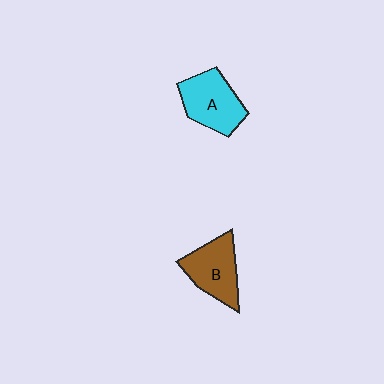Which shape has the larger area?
Shape A (cyan).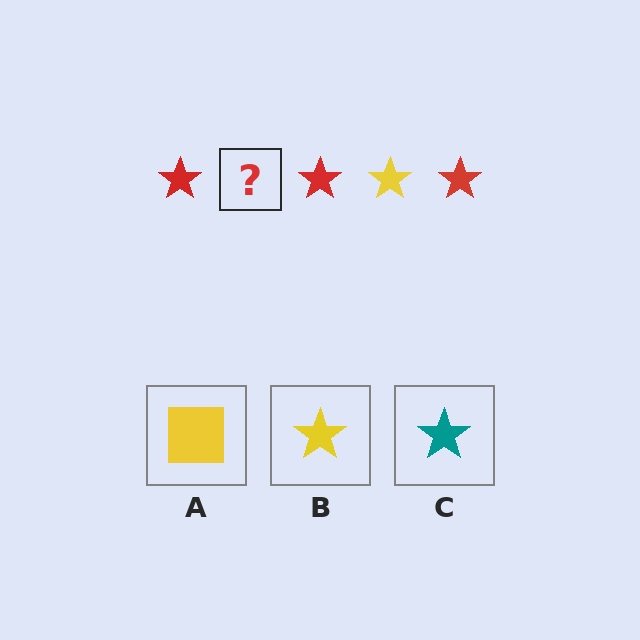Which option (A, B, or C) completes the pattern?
B.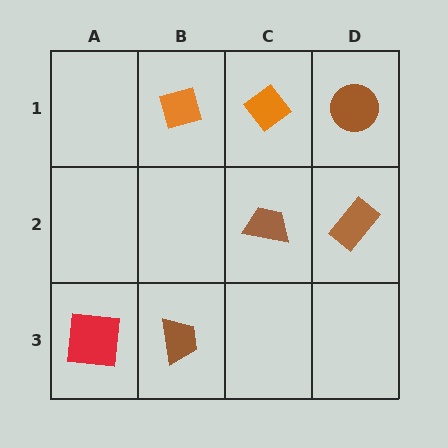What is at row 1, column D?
A brown circle.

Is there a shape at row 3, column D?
No, that cell is empty.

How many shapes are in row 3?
2 shapes.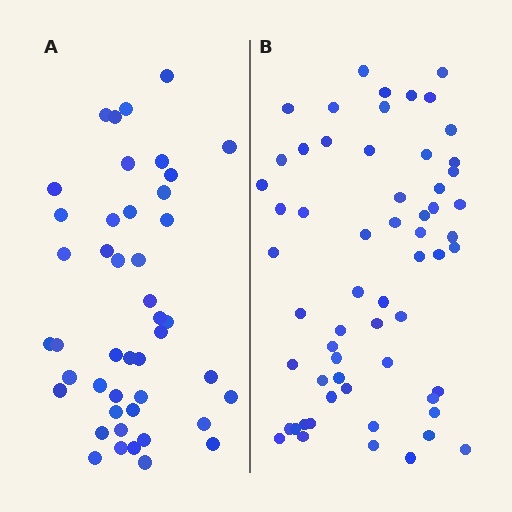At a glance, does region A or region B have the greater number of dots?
Region B (the right region) has more dots.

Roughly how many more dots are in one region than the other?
Region B has approximately 15 more dots than region A.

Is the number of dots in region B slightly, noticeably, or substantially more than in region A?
Region B has noticeably more, but not dramatically so. The ratio is roughly 1.3 to 1.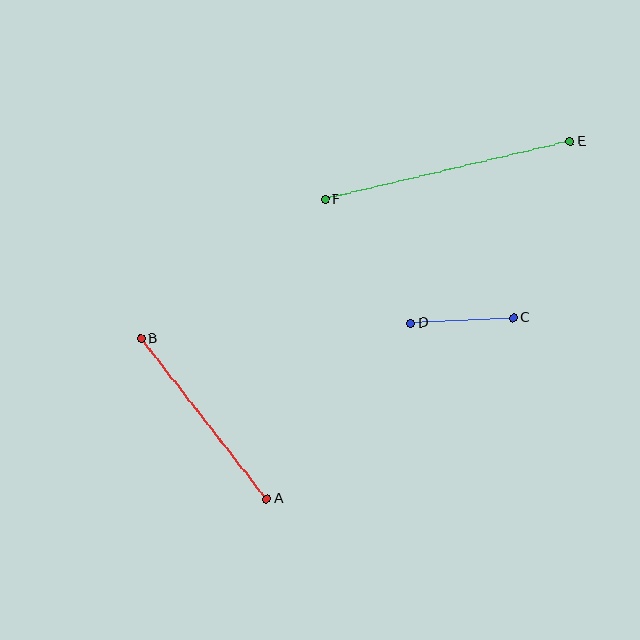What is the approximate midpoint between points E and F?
The midpoint is at approximately (448, 170) pixels.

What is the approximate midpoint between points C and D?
The midpoint is at approximately (462, 321) pixels.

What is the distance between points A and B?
The distance is approximately 203 pixels.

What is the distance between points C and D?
The distance is approximately 103 pixels.